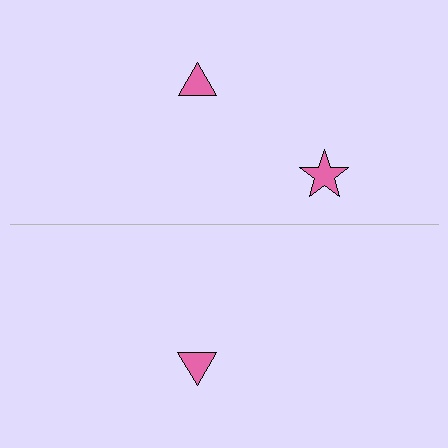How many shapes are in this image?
There are 3 shapes in this image.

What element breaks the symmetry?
A pink star is missing from the bottom side.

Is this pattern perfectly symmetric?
No, the pattern is not perfectly symmetric. A pink star is missing from the bottom side.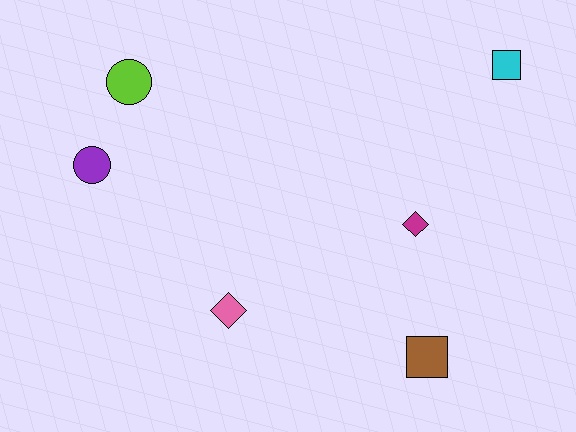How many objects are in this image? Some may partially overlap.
There are 6 objects.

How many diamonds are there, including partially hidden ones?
There are 2 diamonds.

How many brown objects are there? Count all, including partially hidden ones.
There is 1 brown object.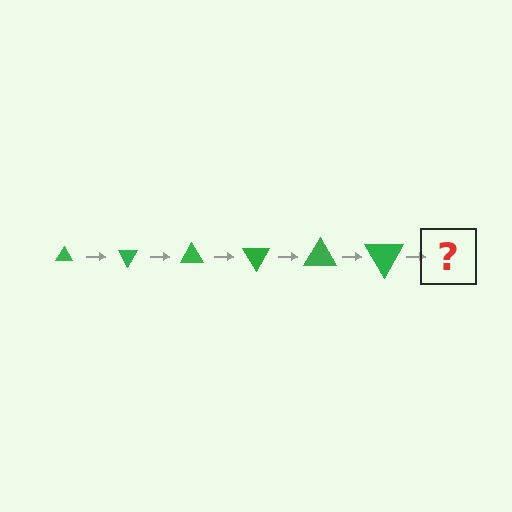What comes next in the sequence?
The next element should be a triangle, larger than the previous one and rotated 360 degrees from the start.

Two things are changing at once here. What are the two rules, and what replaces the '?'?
The two rules are that the triangle grows larger each step and it rotates 60 degrees each step. The '?' should be a triangle, larger than the previous one and rotated 360 degrees from the start.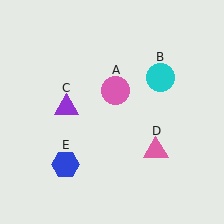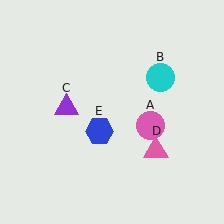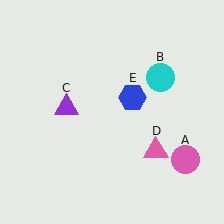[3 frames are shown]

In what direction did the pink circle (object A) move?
The pink circle (object A) moved down and to the right.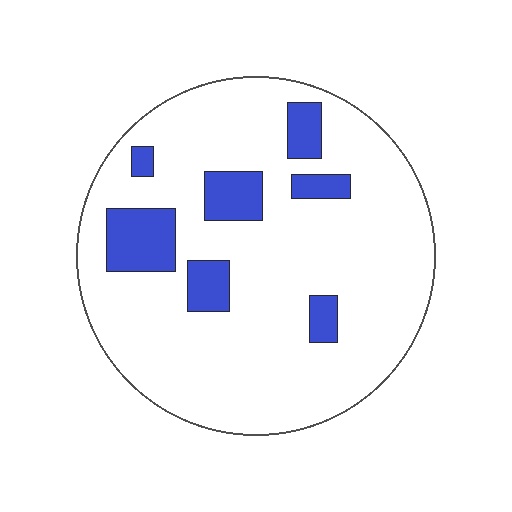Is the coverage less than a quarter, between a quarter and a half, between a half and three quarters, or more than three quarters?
Less than a quarter.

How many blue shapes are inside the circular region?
7.